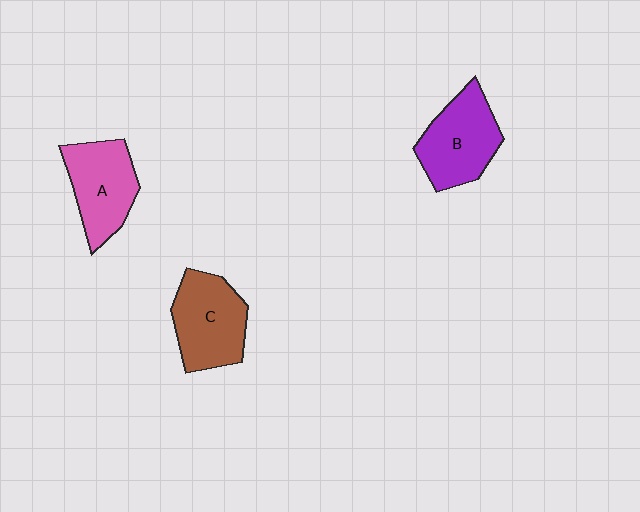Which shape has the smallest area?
Shape A (pink).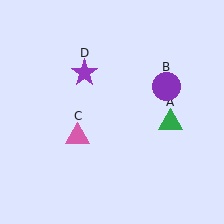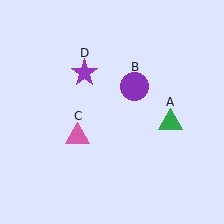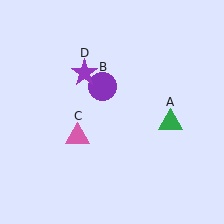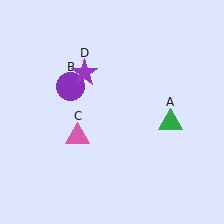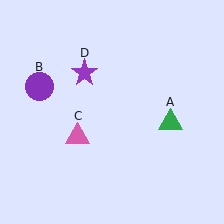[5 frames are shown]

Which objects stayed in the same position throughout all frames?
Green triangle (object A) and pink triangle (object C) and purple star (object D) remained stationary.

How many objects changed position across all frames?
1 object changed position: purple circle (object B).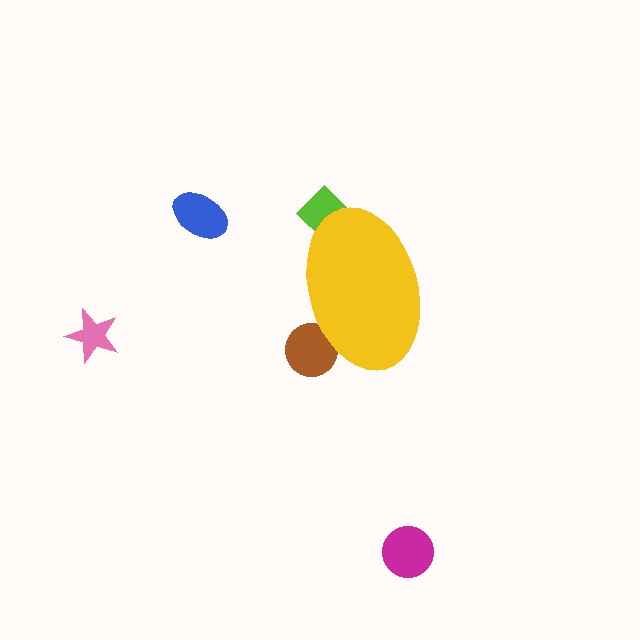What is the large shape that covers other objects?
A yellow ellipse.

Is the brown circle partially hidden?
Yes, the brown circle is partially hidden behind the yellow ellipse.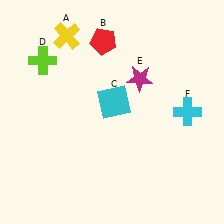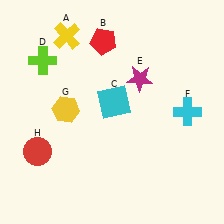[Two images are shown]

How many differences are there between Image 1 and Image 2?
There are 2 differences between the two images.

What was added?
A yellow hexagon (G), a red circle (H) were added in Image 2.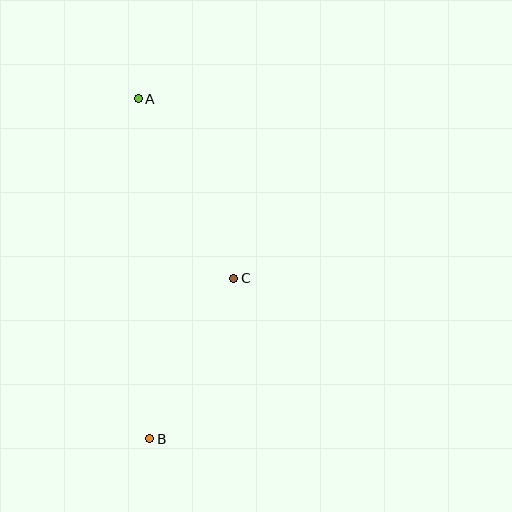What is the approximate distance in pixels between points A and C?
The distance between A and C is approximately 203 pixels.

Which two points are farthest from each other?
Points A and B are farthest from each other.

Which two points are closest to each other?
Points B and C are closest to each other.